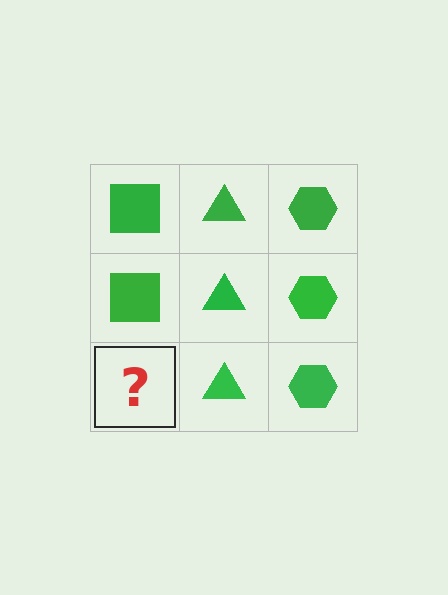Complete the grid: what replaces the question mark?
The question mark should be replaced with a green square.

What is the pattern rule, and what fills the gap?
The rule is that each column has a consistent shape. The gap should be filled with a green square.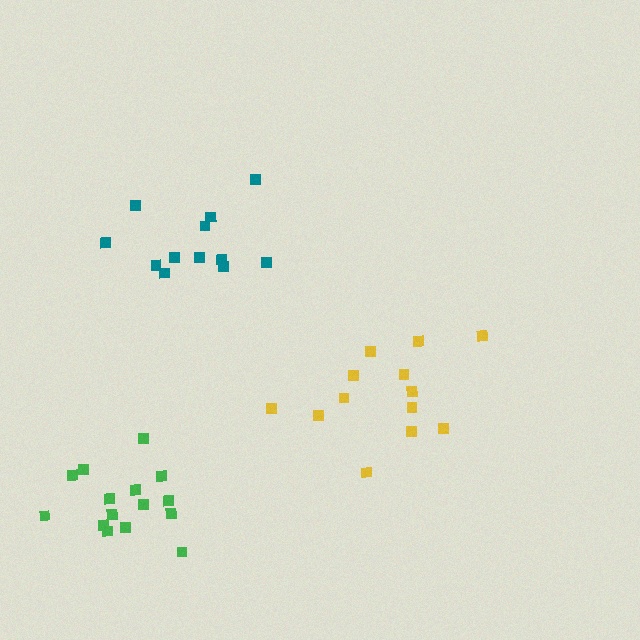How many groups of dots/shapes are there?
There are 3 groups.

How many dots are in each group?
Group 1: 15 dots, Group 2: 12 dots, Group 3: 13 dots (40 total).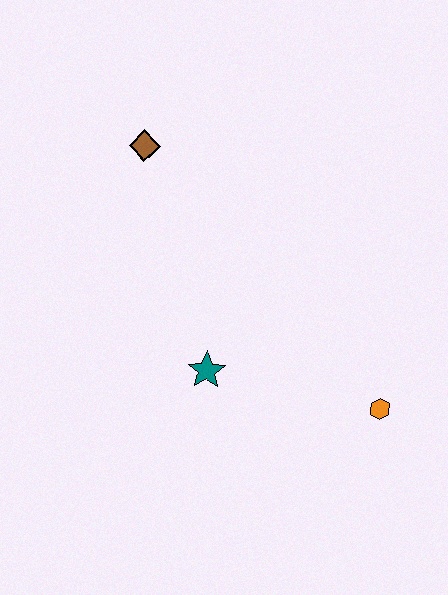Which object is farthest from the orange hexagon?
The brown diamond is farthest from the orange hexagon.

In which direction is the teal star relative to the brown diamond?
The teal star is below the brown diamond.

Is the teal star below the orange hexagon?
No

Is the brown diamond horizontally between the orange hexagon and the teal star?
No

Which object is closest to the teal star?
The orange hexagon is closest to the teal star.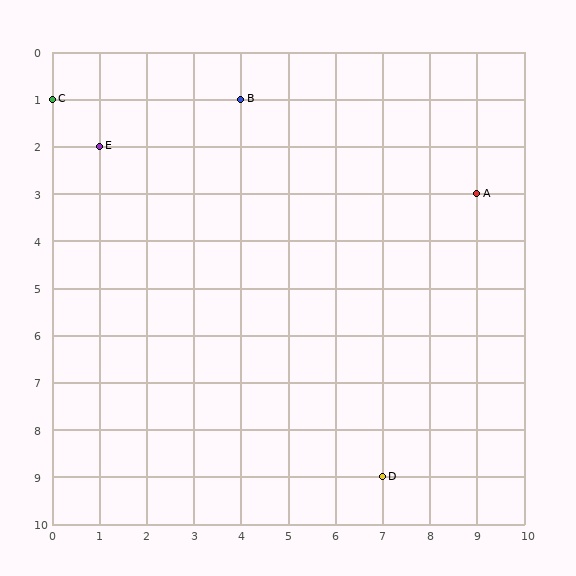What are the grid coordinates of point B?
Point B is at grid coordinates (4, 1).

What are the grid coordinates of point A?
Point A is at grid coordinates (9, 3).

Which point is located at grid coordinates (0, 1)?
Point C is at (0, 1).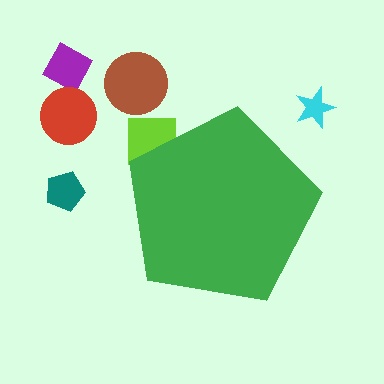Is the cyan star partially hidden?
No, the cyan star is fully visible.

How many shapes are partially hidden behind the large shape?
1 shape is partially hidden.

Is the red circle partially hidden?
No, the red circle is fully visible.